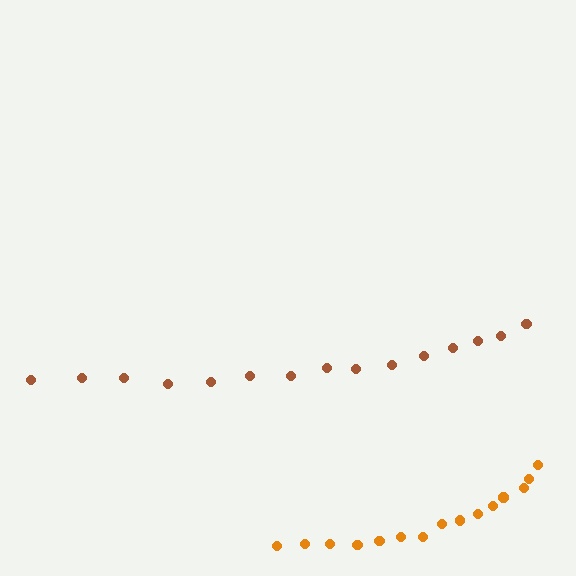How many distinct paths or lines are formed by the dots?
There are 2 distinct paths.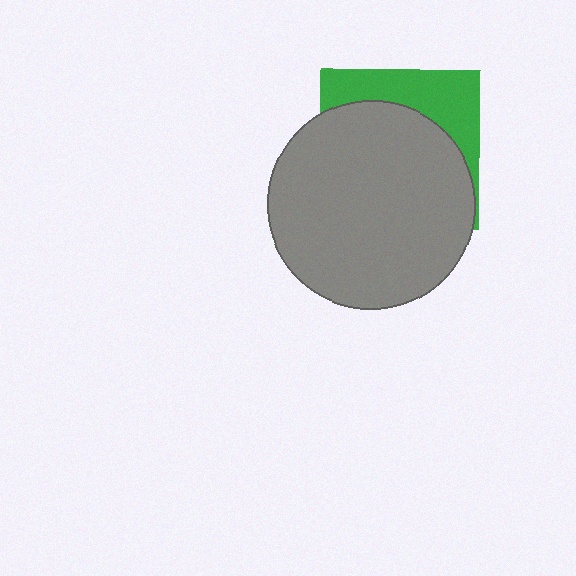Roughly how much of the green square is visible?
A small part of it is visible (roughly 31%).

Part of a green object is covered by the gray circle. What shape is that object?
It is a square.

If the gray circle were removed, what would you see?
You would see the complete green square.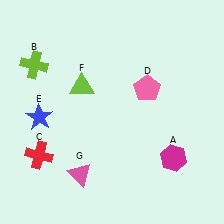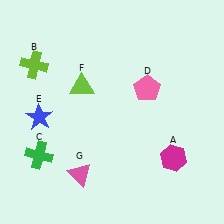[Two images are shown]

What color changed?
The cross (C) changed from red in Image 1 to green in Image 2.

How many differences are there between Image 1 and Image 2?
There is 1 difference between the two images.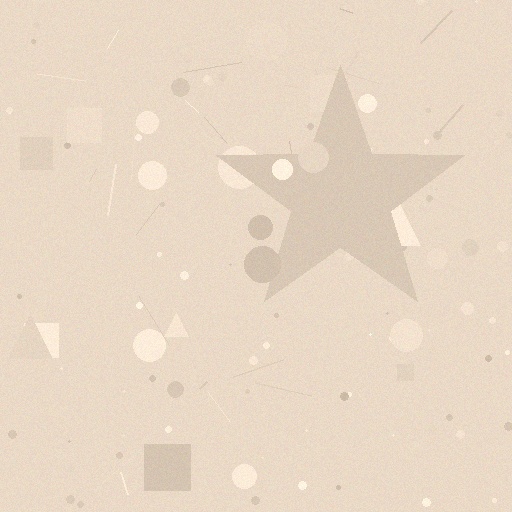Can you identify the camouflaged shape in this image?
The camouflaged shape is a star.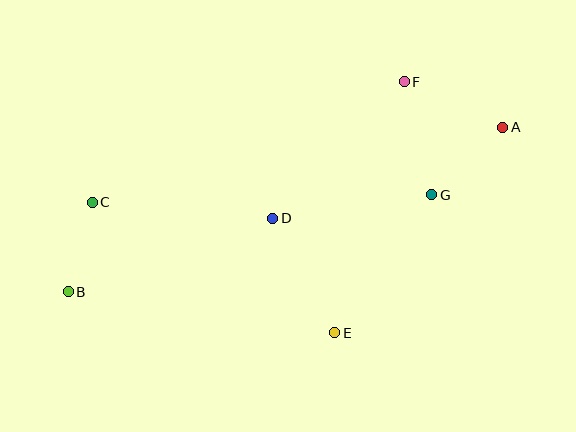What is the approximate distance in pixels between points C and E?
The distance between C and E is approximately 275 pixels.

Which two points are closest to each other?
Points B and C are closest to each other.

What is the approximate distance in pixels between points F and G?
The distance between F and G is approximately 116 pixels.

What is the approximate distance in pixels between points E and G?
The distance between E and G is approximately 169 pixels.